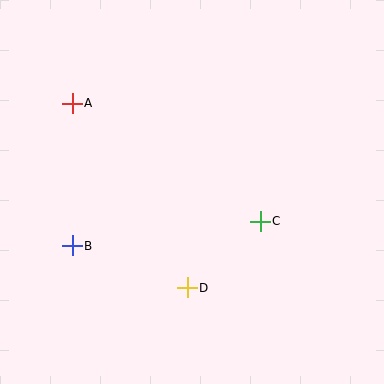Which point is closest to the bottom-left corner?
Point B is closest to the bottom-left corner.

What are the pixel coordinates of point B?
Point B is at (72, 246).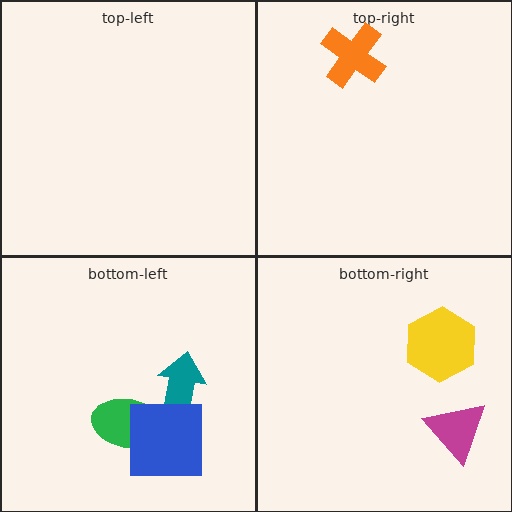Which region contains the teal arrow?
The bottom-left region.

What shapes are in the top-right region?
The orange cross.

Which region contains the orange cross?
The top-right region.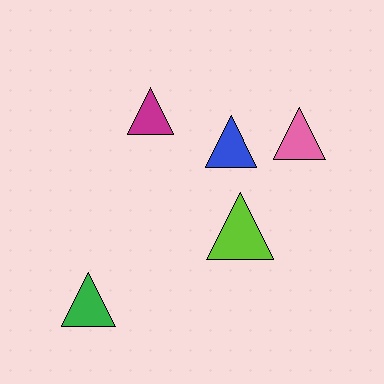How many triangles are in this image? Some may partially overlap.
There are 5 triangles.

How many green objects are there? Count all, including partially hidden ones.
There is 1 green object.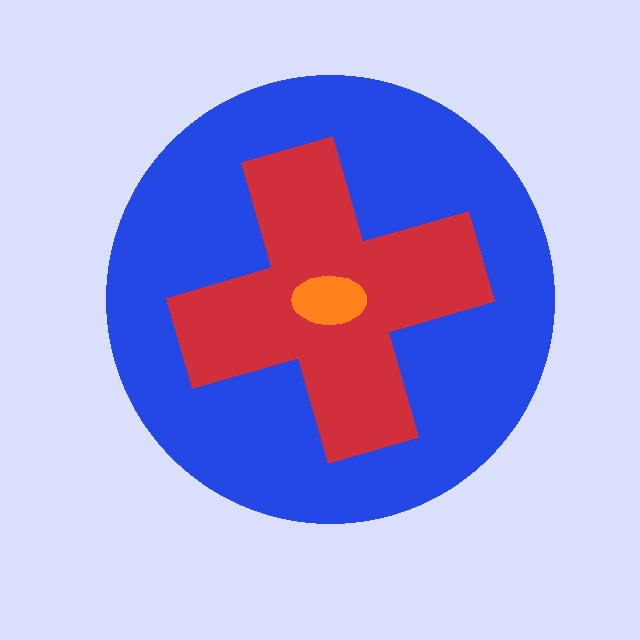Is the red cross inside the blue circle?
Yes.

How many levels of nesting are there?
3.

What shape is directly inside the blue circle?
The red cross.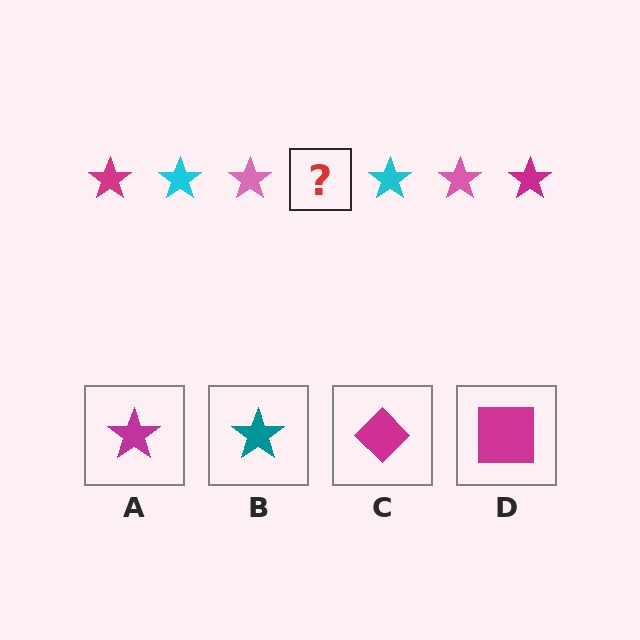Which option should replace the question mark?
Option A.